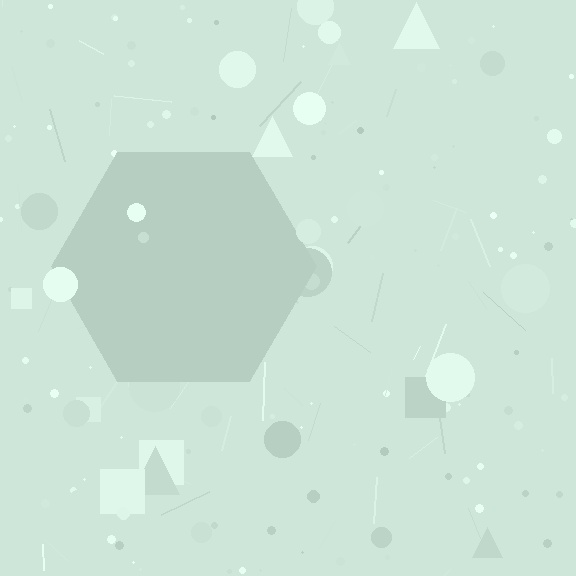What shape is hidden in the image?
A hexagon is hidden in the image.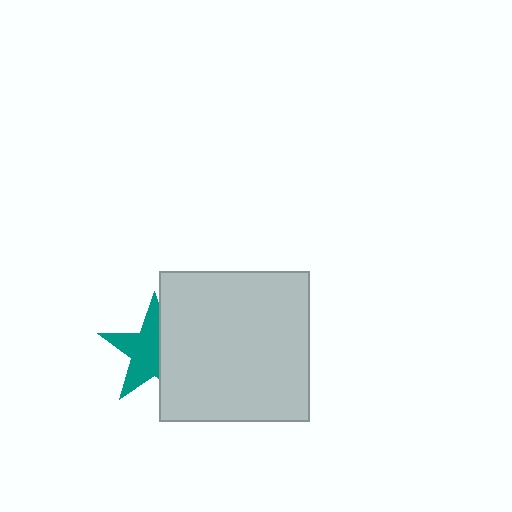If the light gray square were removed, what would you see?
You would see the complete teal star.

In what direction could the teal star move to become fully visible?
The teal star could move left. That would shift it out from behind the light gray square entirely.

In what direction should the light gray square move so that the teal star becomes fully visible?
The light gray square should move right. That is the shortest direction to clear the overlap and leave the teal star fully visible.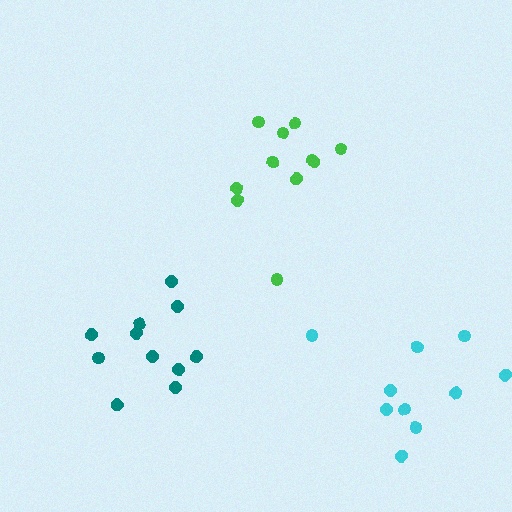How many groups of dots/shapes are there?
There are 3 groups.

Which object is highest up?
The green cluster is topmost.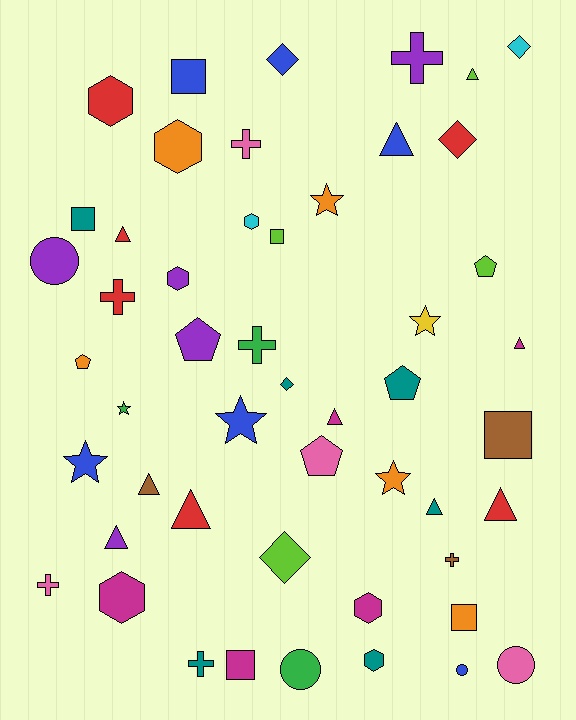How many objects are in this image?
There are 50 objects.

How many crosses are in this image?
There are 7 crosses.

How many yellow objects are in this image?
There is 1 yellow object.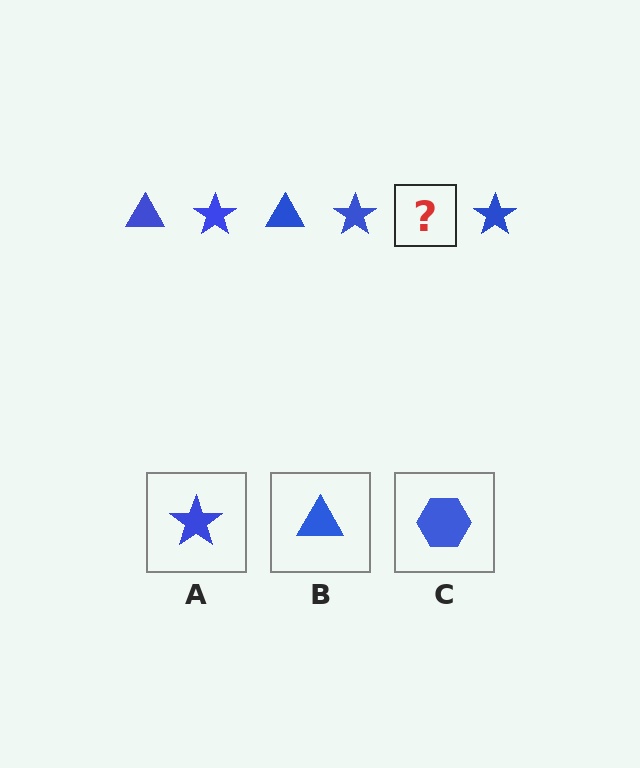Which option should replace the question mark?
Option B.